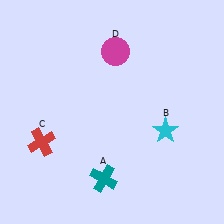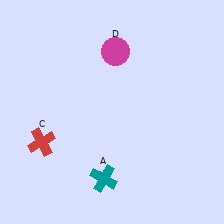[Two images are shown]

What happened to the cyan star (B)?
The cyan star (B) was removed in Image 2. It was in the bottom-right area of Image 1.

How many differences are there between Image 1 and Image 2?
There is 1 difference between the two images.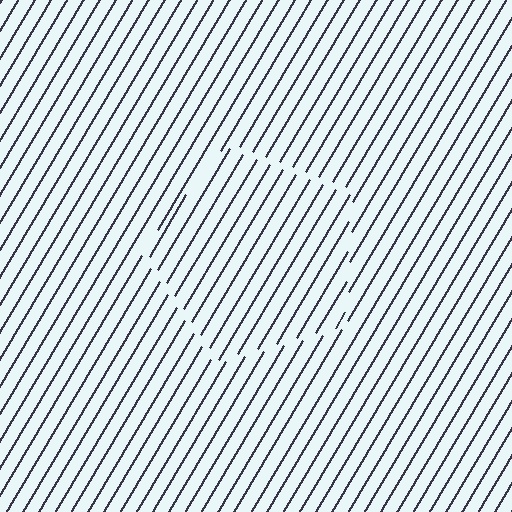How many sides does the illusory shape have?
5 sides — the line-ends trace a pentagon.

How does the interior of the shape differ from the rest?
The interior of the shape contains the same grating, shifted by half a period — the contour is defined by the phase discontinuity where line-ends from the inner and outer gratings abut.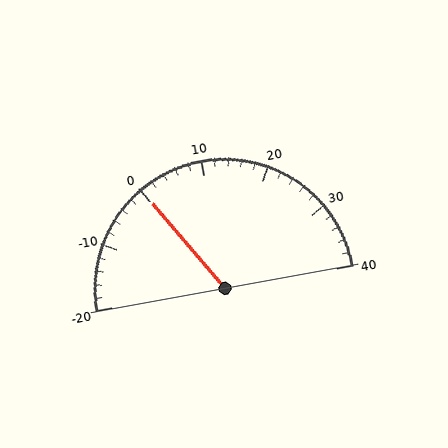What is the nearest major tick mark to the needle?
The nearest major tick mark is 0.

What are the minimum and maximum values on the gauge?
The gauge ranges from -20 to 40.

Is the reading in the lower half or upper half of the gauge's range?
The reading is in the lower half of the range (-20 to 40).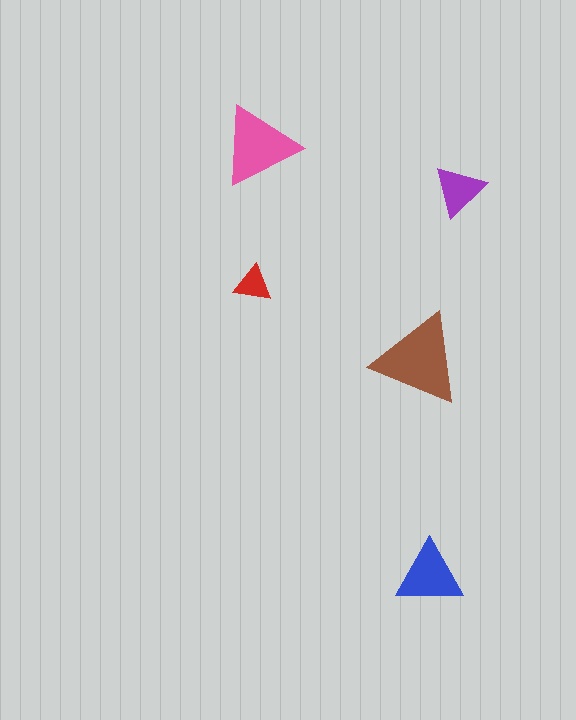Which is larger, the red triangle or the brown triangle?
The brown one.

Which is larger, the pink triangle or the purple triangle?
The pink one.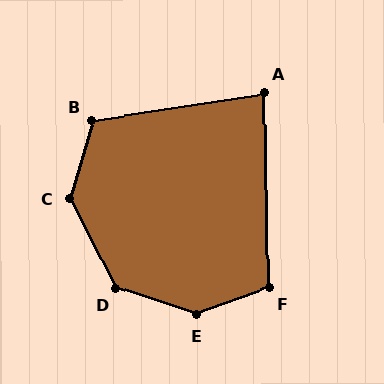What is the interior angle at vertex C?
Approximately 136 degrees (obtuse).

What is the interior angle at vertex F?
Approximately 109 degrees (obtuse).